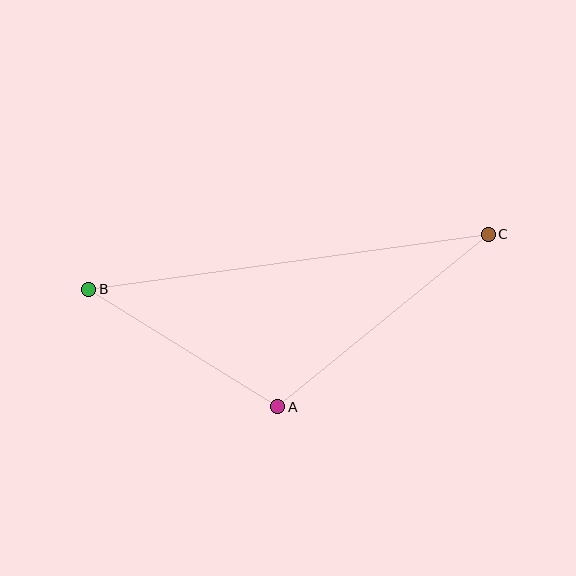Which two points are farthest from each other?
Points B and C are farthest from each other.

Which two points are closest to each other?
Points A and B are closest to each other.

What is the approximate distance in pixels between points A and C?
The distance between A and C is approximately 272 pixels.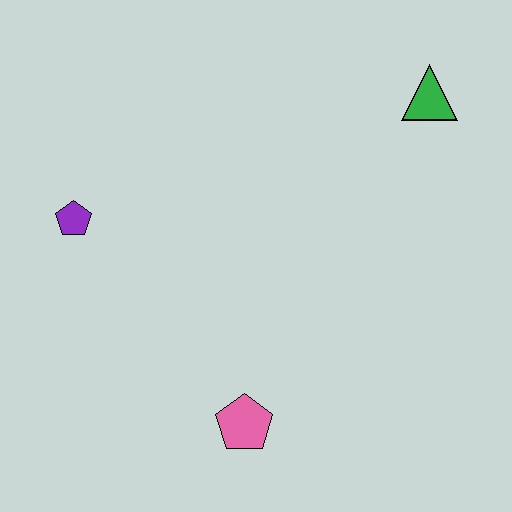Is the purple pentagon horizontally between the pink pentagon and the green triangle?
No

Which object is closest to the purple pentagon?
The pink pentagon is closest to the purple pentagon.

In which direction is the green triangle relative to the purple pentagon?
The green triangle is to the right of the purple pentagon.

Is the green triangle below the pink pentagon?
No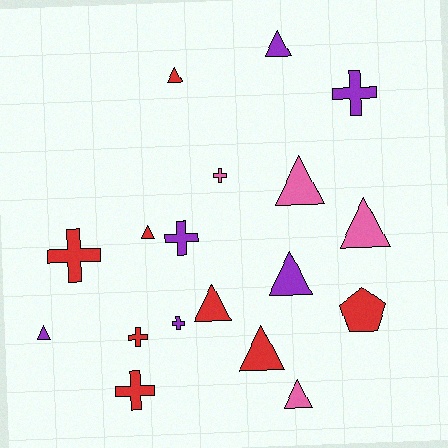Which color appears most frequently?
Red, with 8 objects.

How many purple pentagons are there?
There are no purple pentagons.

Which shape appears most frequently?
Triangle, with 10 objects.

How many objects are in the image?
There are 18 objects.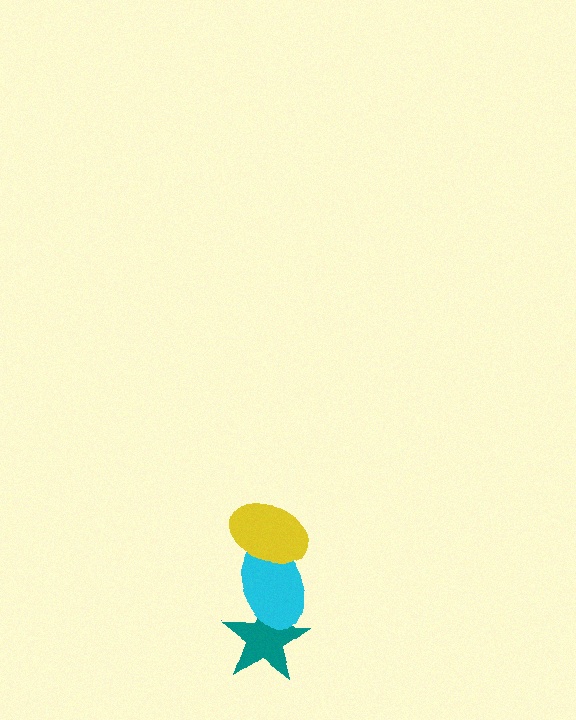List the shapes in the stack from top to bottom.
From top to bottom: the yellow ellipse, the cyan ellipse, the teal star.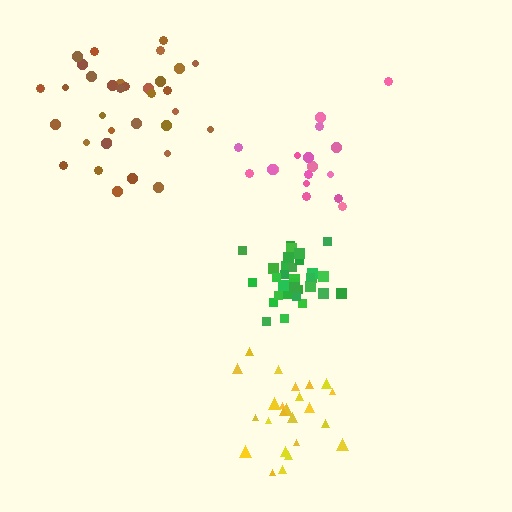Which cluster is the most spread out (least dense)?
Pink.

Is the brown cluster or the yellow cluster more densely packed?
Yellow.